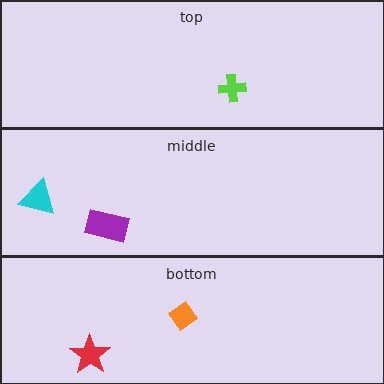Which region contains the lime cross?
The top region.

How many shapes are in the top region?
1.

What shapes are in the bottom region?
The red star, the orange diamond.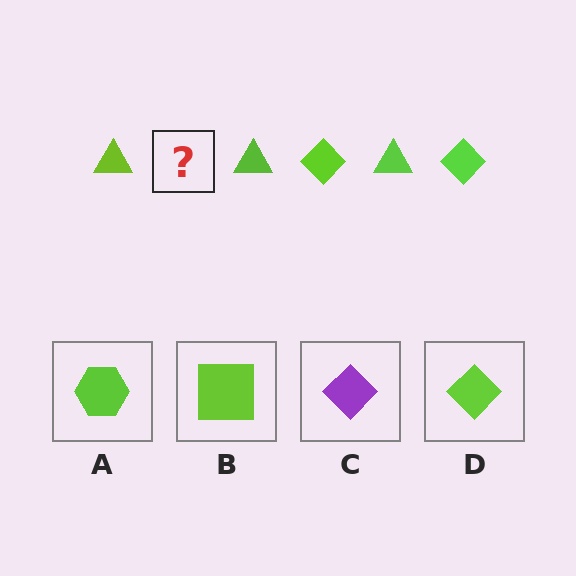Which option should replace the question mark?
Option D.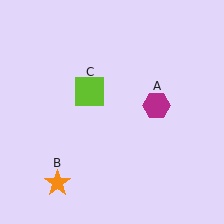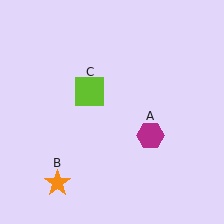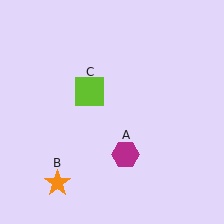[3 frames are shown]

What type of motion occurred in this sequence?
The magenta hexagon (object A) rotated clockwise around the center of the scene.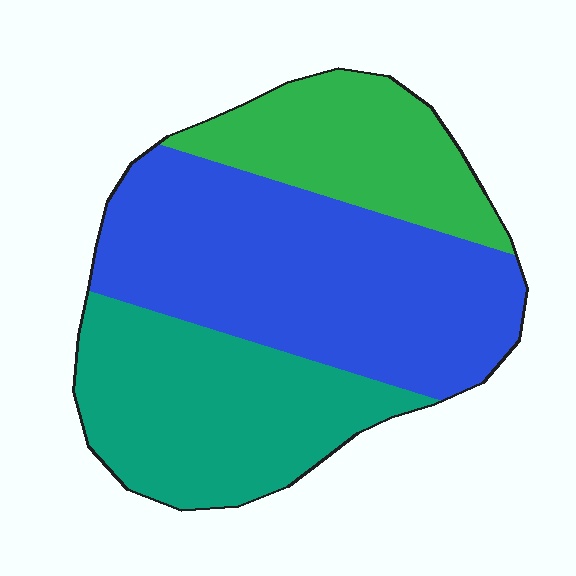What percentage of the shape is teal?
Teal covers 32% of the shape.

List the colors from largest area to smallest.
From largest to smallest: blue, teal, green.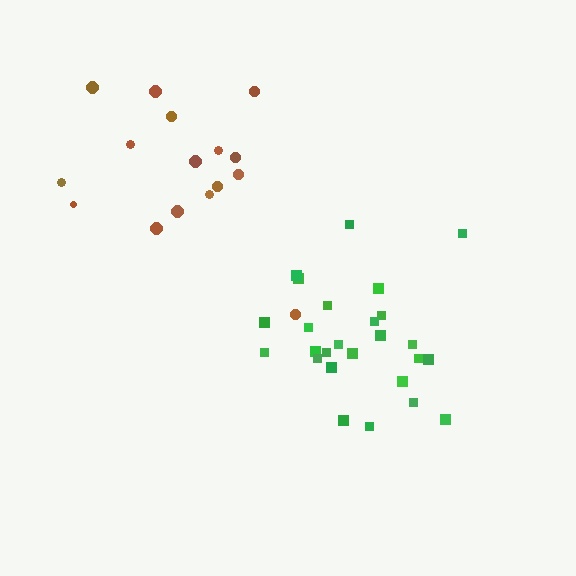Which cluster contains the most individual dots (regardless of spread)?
Green (26).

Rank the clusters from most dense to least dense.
green, brown.